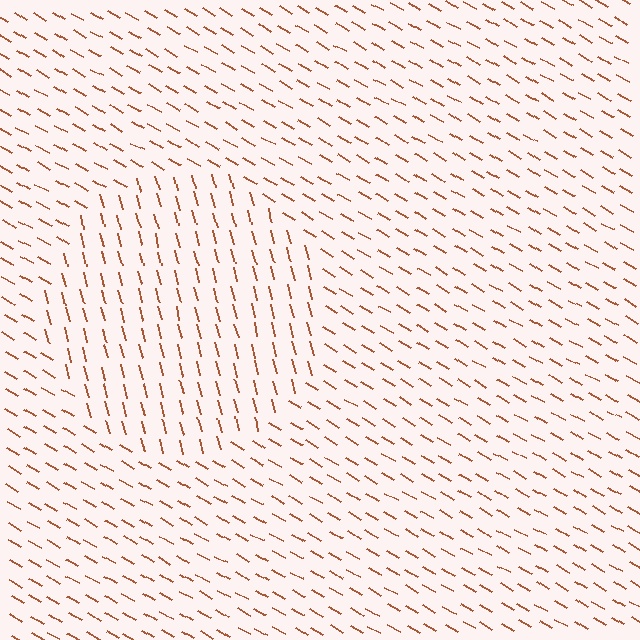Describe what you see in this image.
The image is filled with small brown line segments. A circle region in the image has lines oriented differently from the surrounding lines, creating a visible texture boundary.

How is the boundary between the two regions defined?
The boundary is defined purely by a change in line orientation (approximately 45 degrees difference). All lines are the same color and thickness.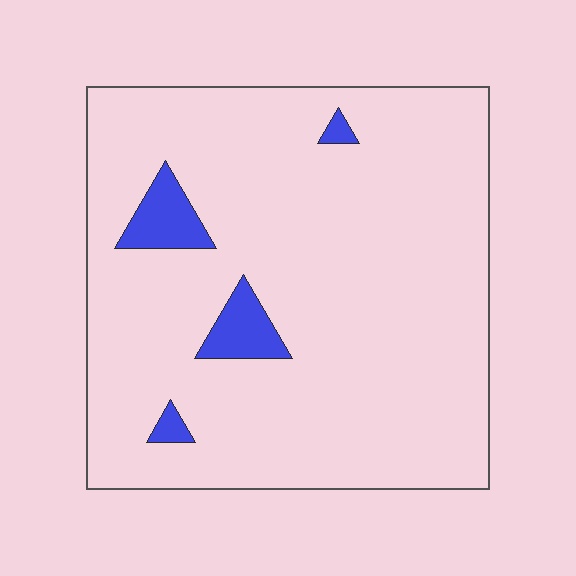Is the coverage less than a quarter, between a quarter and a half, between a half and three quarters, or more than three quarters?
Less than a quarter.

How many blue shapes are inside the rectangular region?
4.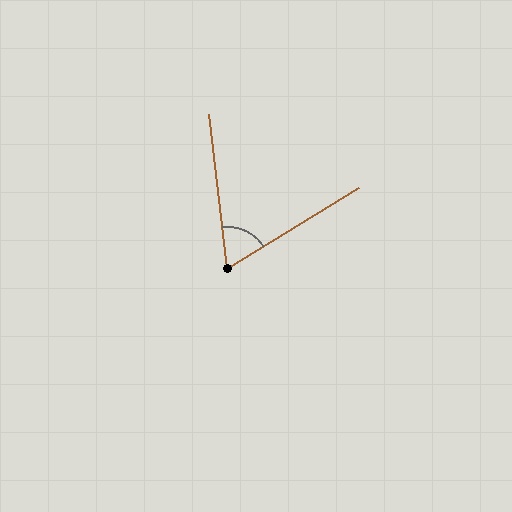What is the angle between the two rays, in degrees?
Approximately 65 degrees.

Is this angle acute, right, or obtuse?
It is acute.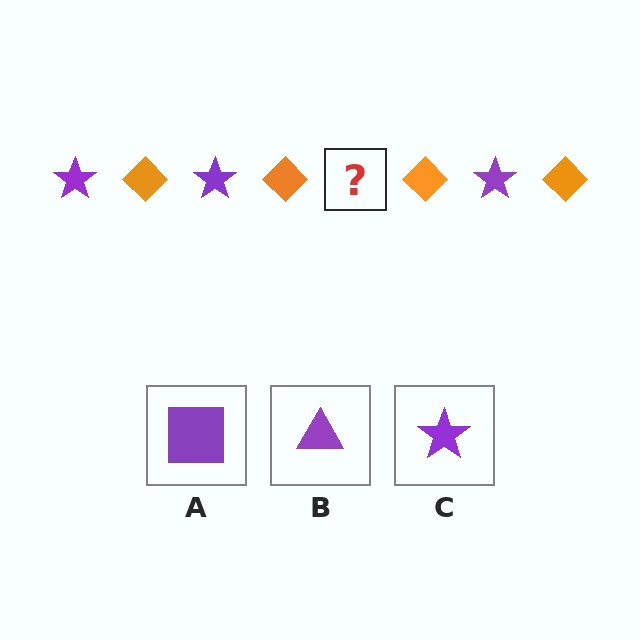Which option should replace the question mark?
Option C.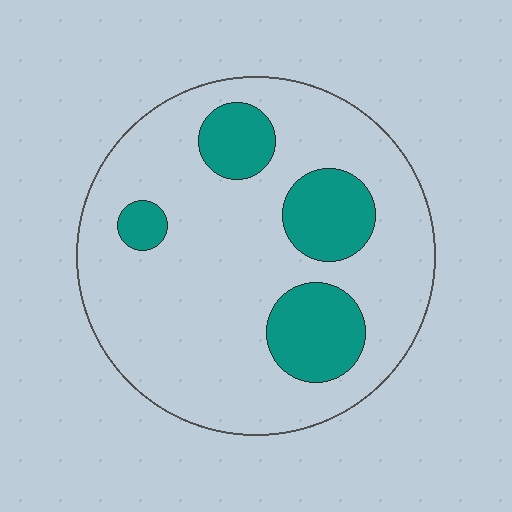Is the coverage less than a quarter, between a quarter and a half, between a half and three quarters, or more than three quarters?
Less than a quarter.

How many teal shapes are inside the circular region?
4.